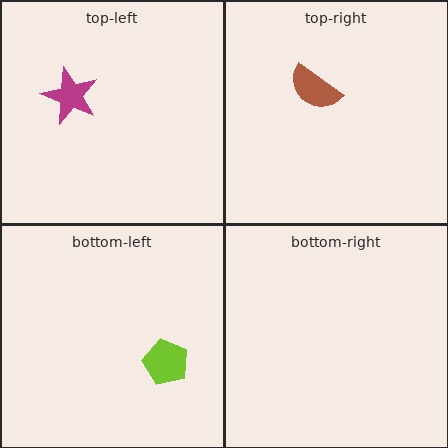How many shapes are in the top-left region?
1.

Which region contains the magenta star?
The top-left region.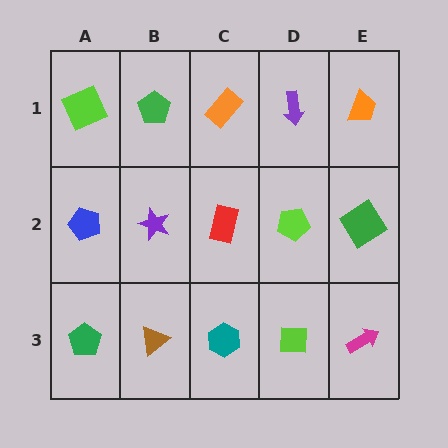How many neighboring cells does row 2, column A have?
3.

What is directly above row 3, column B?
A purple star.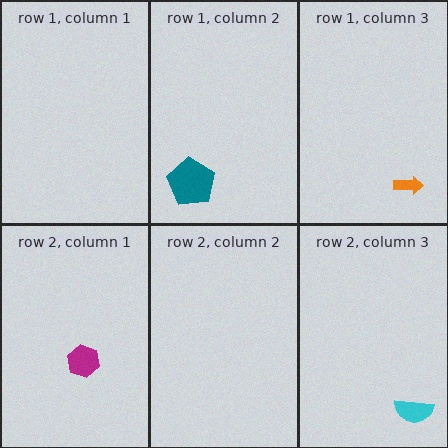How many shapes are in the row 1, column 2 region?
1.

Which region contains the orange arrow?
The row 1, column 3 region.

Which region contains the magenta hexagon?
The row 2, column 1 region.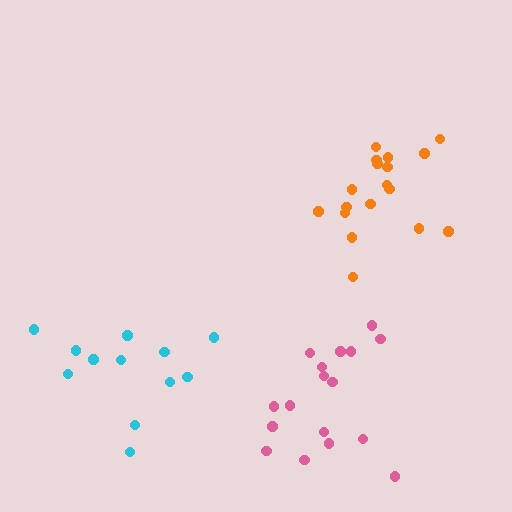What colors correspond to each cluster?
The clusters are colored: pink, cyan, orange.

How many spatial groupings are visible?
There are 3 spatial groupings.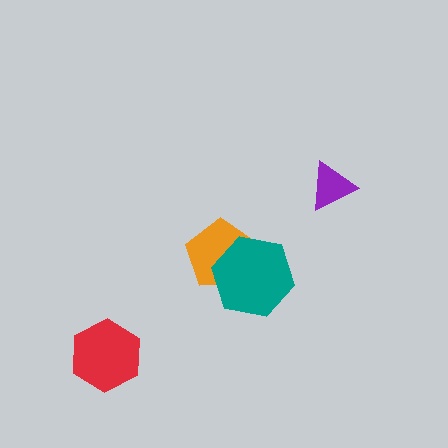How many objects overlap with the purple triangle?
0 objects overlap with the purple triangle.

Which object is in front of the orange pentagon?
The teal hexagon is in front of the orange pentagon.